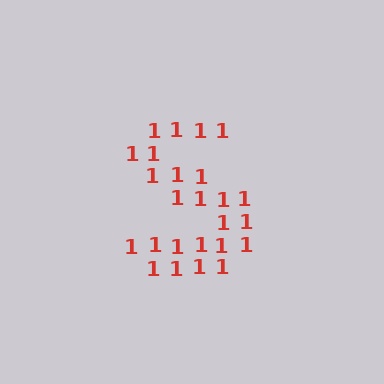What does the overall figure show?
The overall figure shows the letter S.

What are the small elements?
The small elements are digit 1's.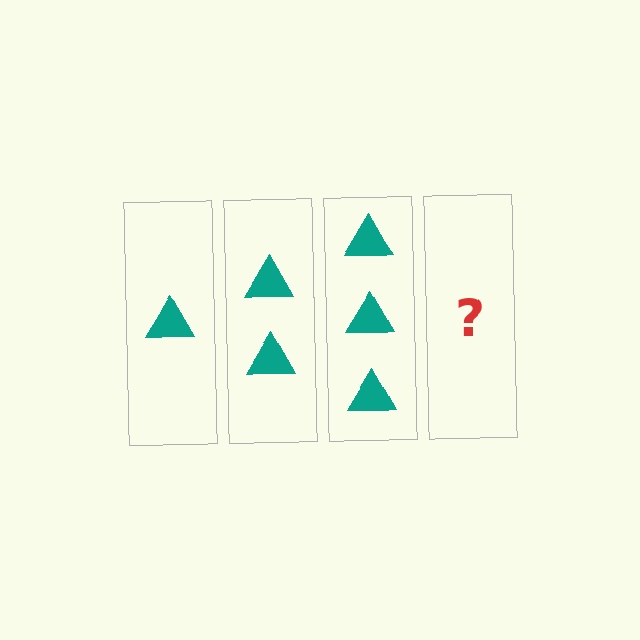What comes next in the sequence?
The next element should be 4 triangles.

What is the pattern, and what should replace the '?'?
The pattern is that each step adds one more triangle. The '?' should be 4 triangles.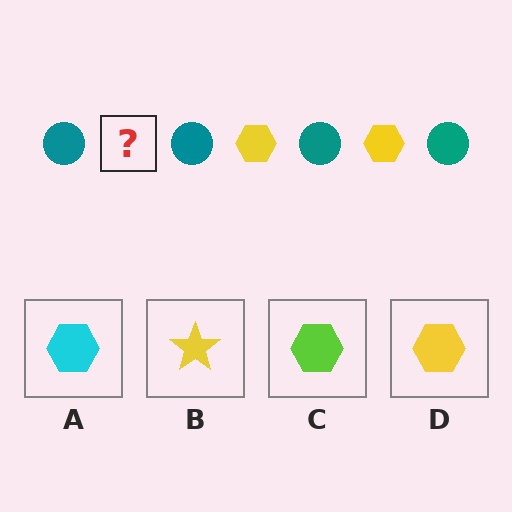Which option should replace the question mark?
Option D.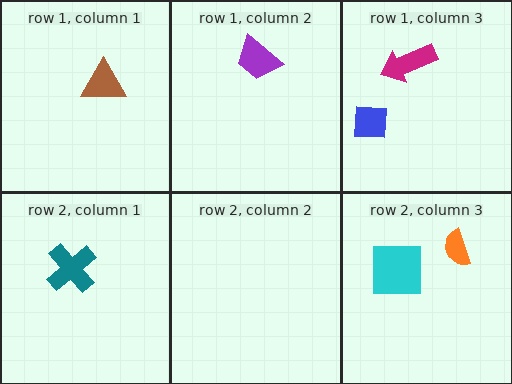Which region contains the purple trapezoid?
The row 1, column 2 region.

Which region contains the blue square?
The row 1, column 3 region.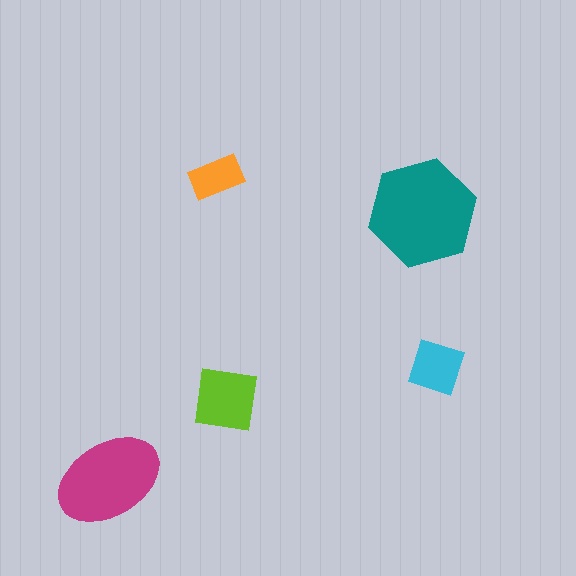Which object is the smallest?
The orange rectangle.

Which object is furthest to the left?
The magenta ellipse is leftmost.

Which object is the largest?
The teal hexagon.